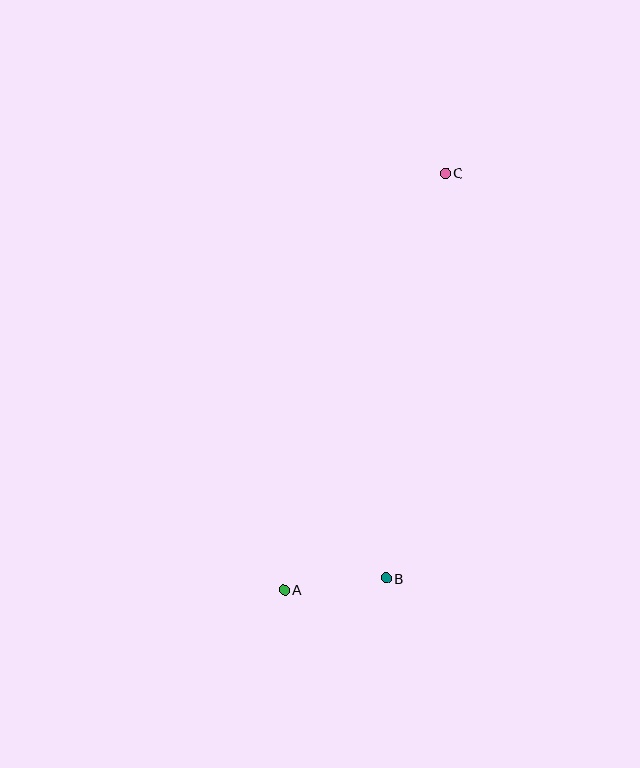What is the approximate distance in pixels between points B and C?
The distance between B and C is approximately 409 pixels.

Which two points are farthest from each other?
Points A and C are farthest from each other.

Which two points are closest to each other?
Points A and B are closest to each other.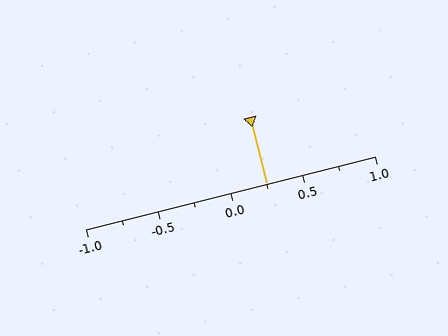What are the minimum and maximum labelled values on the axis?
The axis runs from -1.0 to 1.0.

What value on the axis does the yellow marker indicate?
The marker indicates approximately 0.25.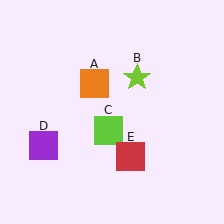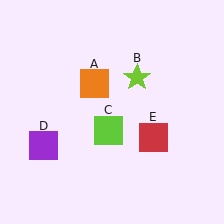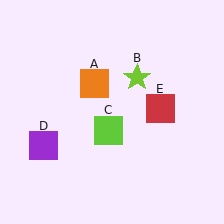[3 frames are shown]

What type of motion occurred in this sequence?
The red square (object E) rotated counterclockwise around the center of the scene.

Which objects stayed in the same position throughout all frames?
Orange square (object A) and lime star (object B) and lime square (object C) and purple square (object D) remained stationary.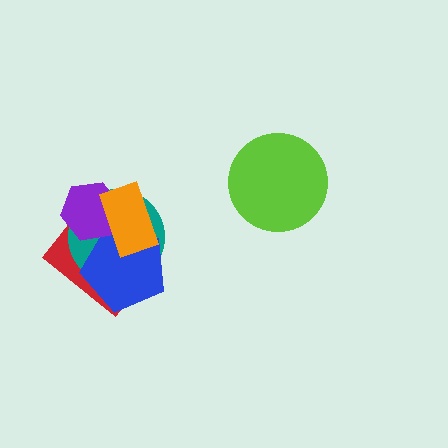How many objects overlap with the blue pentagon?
4 objects overlap with the blue pentagon.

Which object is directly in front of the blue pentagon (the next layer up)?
The purple hexagon is directly in front of the blue pentagon.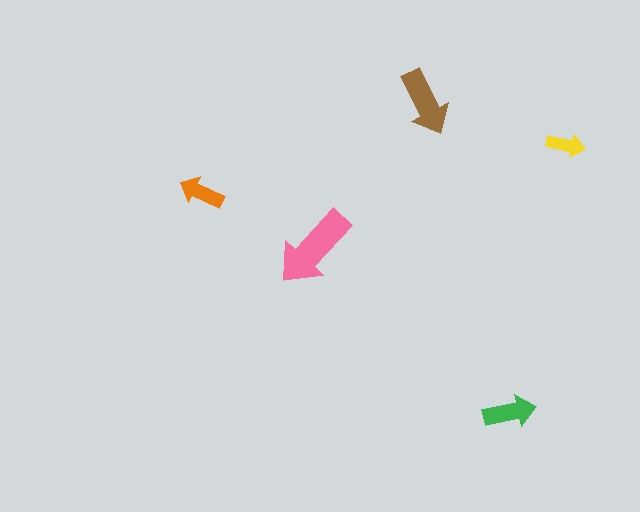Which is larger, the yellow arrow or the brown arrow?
The brown one.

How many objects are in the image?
There are 5 objects in the image.